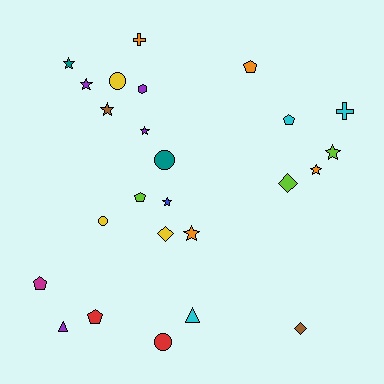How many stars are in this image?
There are 8 stars.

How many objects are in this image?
There are 25 objects.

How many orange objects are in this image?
There are 4 orange objects.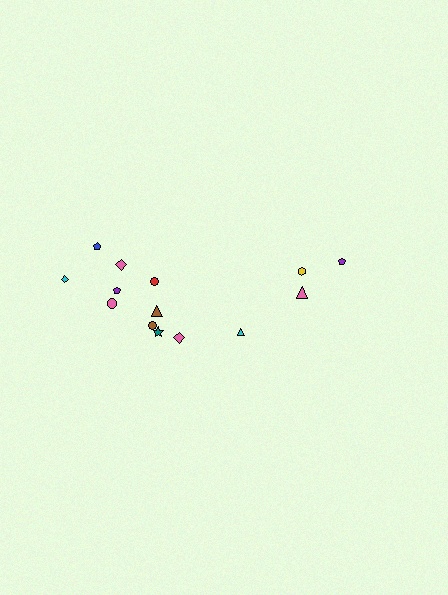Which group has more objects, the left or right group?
The left group.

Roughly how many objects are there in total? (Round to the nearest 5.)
Roughly 15 objects in total.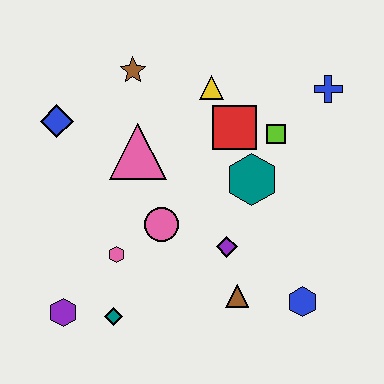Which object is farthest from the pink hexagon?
The blue cross is farthest from the pink hexagon.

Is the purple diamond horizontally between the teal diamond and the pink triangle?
No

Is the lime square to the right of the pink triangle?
Yes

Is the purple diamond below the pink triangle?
Yes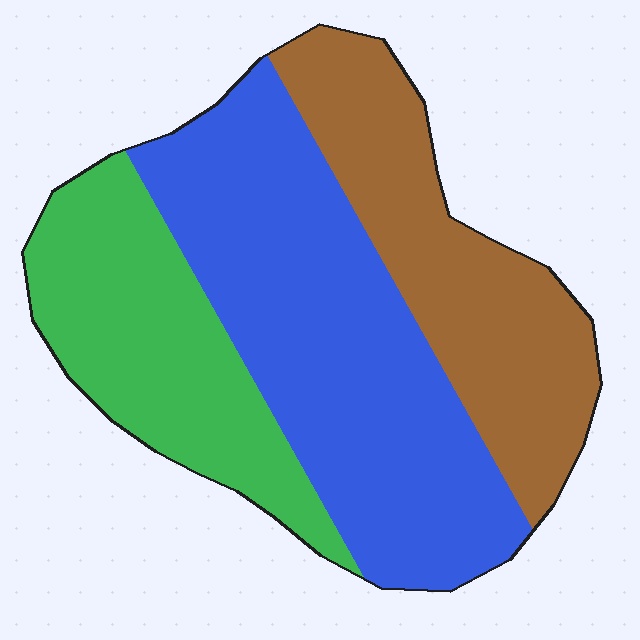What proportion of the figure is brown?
Brown covers roughly 30% of the figure.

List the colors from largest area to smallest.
From largest to smallest: blue, brown, green.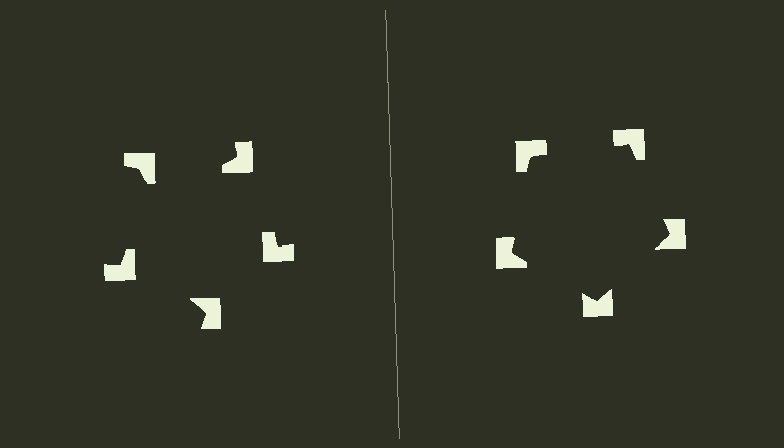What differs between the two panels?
The notched squares are positioned identically on both sides; only the wedge orientations differ. On the right they align to a pentagon; on the left they are misaligned.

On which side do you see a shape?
An illusory pentagon appears on the right side. On the left side the wedge cuts are rotated, so no coherent shape forms.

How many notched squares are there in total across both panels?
10 — 5 on each side.